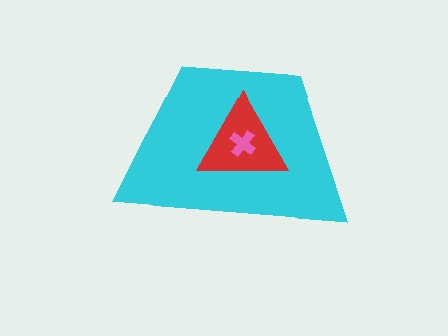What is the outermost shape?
The cyan trapezoid.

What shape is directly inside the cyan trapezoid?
The red triangle.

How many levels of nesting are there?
3.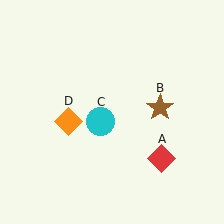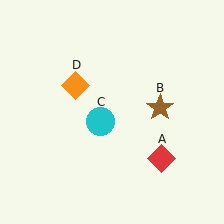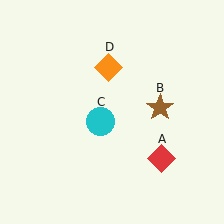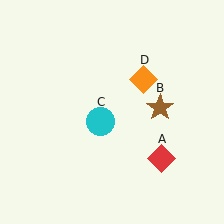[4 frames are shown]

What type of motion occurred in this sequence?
The orange diamond (object D) rotated clockwise around the center of the scene.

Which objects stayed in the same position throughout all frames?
Red diamond (object A) and brown star (object B) and cyan circle (object C) remained stationary.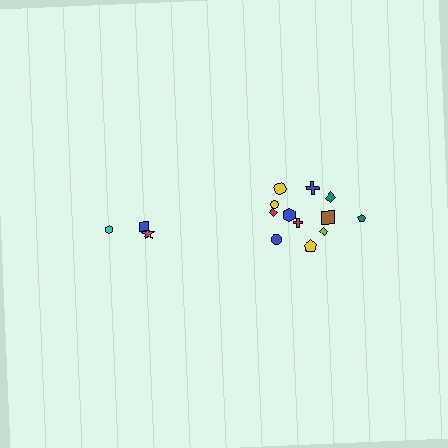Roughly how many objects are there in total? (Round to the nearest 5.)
Roughly 15 objects in total.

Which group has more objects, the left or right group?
The right group.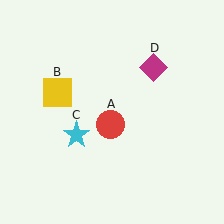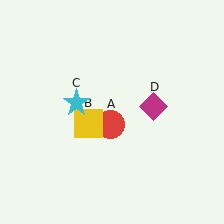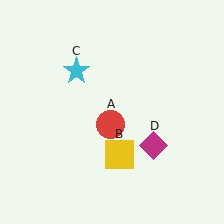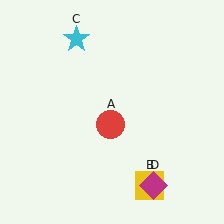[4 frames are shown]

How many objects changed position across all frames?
3 objects changed position: yellow square (object B), cyan star (object C), magenta diamond (object D).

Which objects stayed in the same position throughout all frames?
Red circle (object A) remained stationary.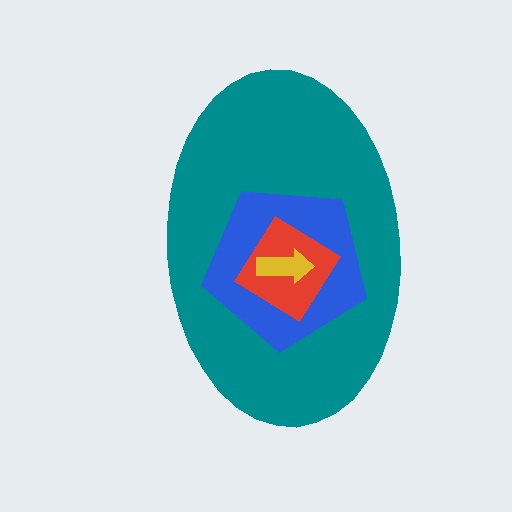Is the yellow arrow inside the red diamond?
Yes.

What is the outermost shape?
The teal ellipse.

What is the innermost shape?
The yellow arrow.